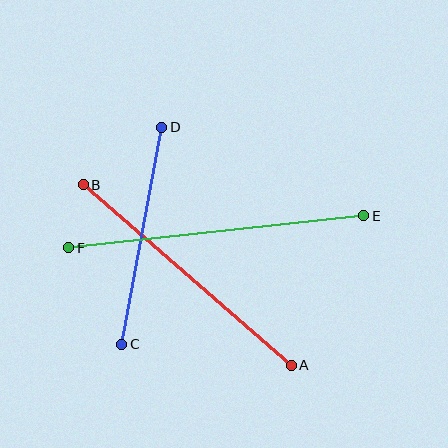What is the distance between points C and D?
The distance is approximately 221 pixels.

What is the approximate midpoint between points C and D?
The midpoint is at approximately (142, 236) pixels.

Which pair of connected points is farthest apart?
Points E and F are farthest apart.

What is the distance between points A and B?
The distance is approximately 276 pixels.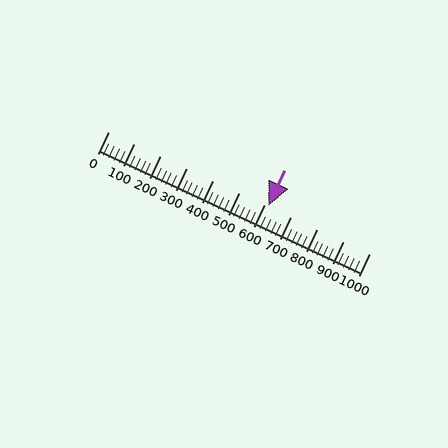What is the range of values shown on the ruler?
The ruler shows values from 0 to 1000.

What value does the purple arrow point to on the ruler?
The purple arrow points to approximately 612.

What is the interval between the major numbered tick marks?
The major tick marks are spaced 100 units apart.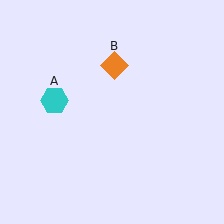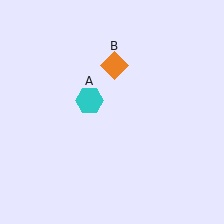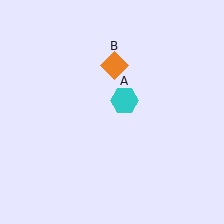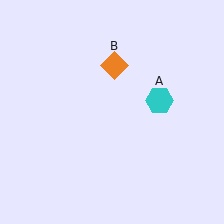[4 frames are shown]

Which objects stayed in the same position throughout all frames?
Orange diamond (object B) remained stationary.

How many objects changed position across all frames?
1 object changed position: cyan hexagon (object A).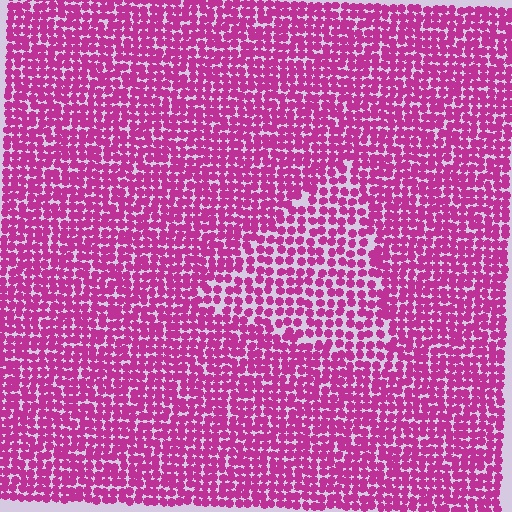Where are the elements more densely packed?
The elements are more densely packed outside the triangle boundary.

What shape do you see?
I see a triangle.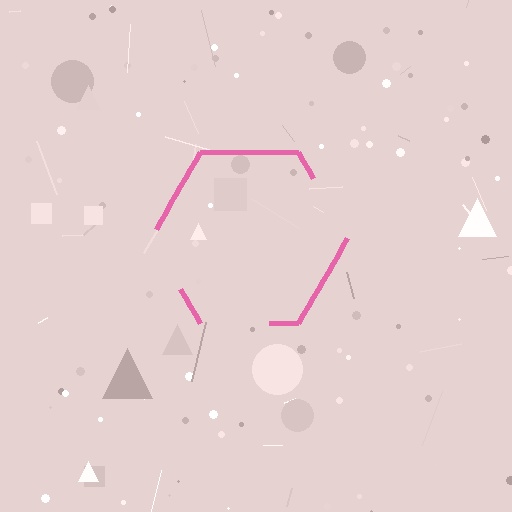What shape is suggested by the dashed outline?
The dashed outline suggests a hexagon.